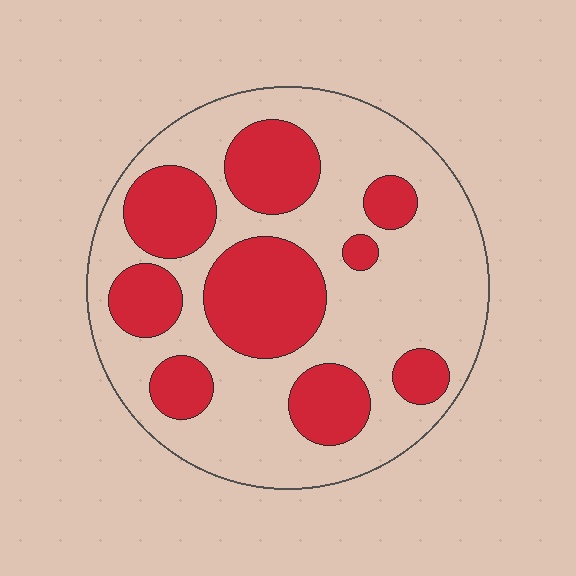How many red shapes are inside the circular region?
9.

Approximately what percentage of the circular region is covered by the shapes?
Approximately 35%.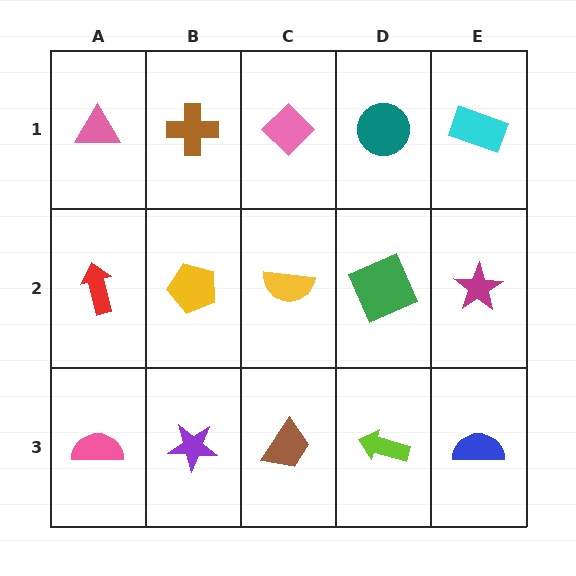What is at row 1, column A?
A pink triangle.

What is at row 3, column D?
A lime arrow.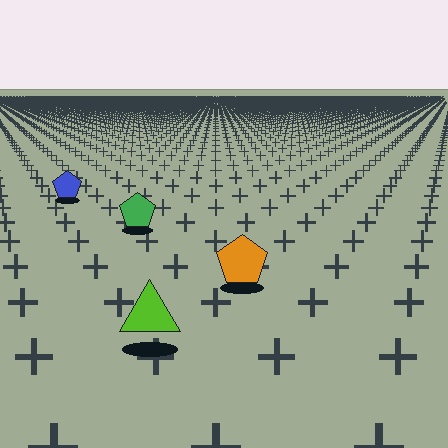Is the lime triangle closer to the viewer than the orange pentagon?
Yes. The lime triangle is closer — you can tell from the texture gradient: the ground texture is coarser near it.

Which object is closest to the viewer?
The lime triangle is closest. The texture marks near it are larger and more spread out.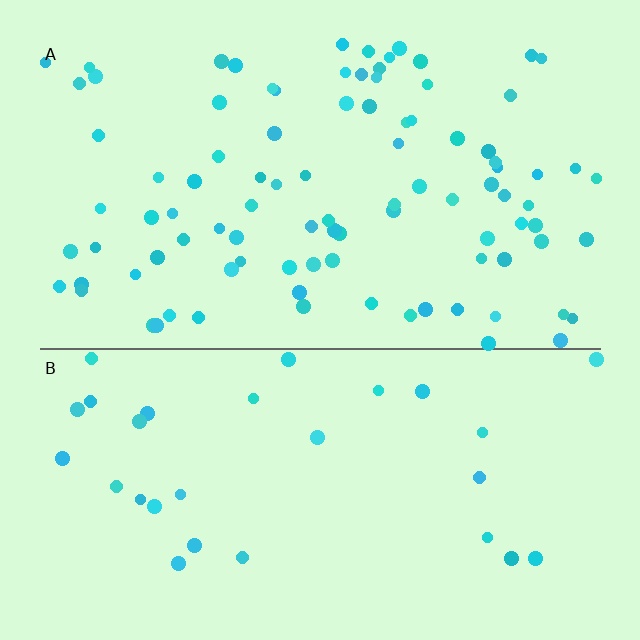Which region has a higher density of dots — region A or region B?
A (the top).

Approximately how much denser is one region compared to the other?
Approximately 3.2× — region A over region B.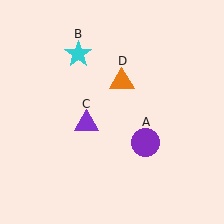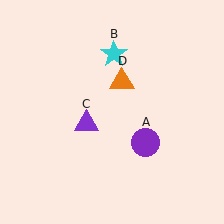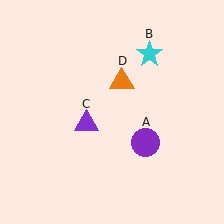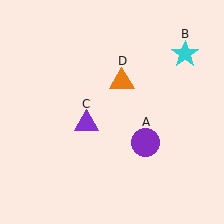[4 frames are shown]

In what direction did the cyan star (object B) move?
The cyan star (object B) moved right.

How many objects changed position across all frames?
1 object changed position: cyan star (object B).